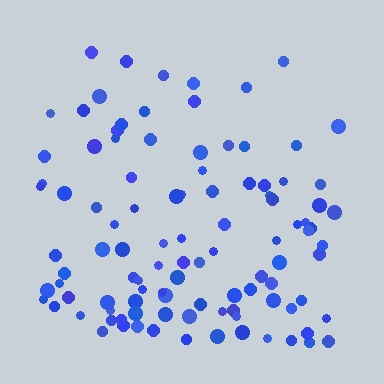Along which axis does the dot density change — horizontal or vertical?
Vertical.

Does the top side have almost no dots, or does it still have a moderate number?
Still a moderate number, just noticeably fewer than the bottom.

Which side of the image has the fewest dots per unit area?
The top.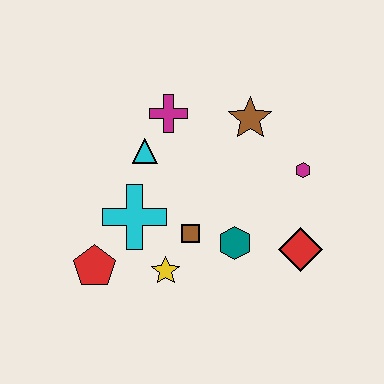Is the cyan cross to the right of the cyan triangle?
No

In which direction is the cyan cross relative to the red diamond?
The cyan cross is to the left of the red diamond.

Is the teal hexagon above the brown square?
No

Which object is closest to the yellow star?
The brown square is closest to the yellow star.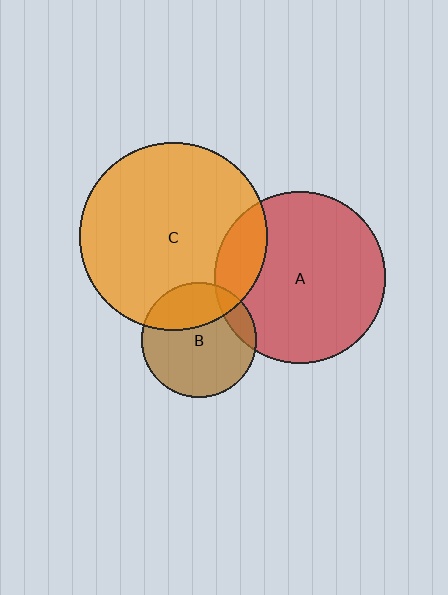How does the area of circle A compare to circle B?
Approximately 2.2 times.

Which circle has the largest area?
Circle C (orange).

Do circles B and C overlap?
Yes.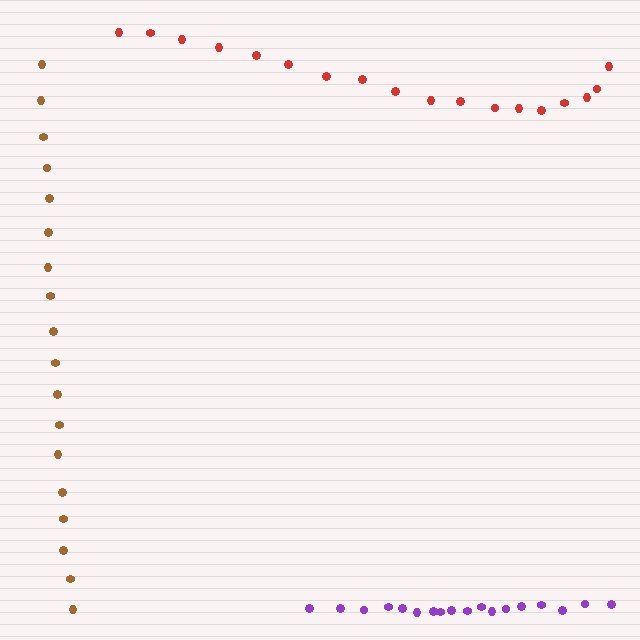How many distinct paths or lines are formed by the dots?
There are 3 distinct paths.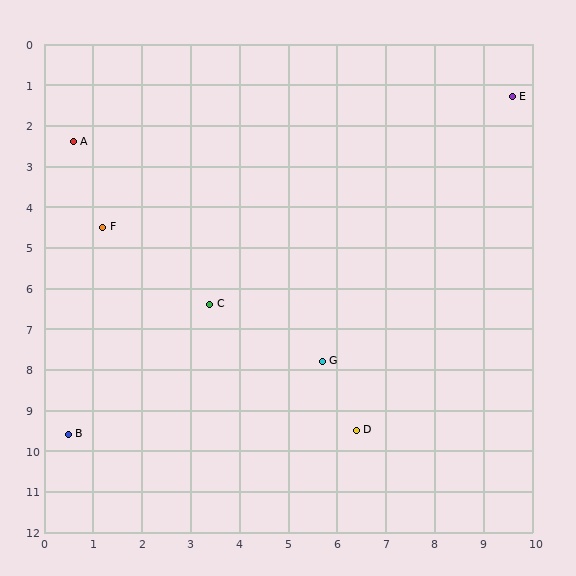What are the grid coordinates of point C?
Point C is at approximately (3.4, 6.4).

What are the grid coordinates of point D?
Point D is at approximately (6.4, 9.5).